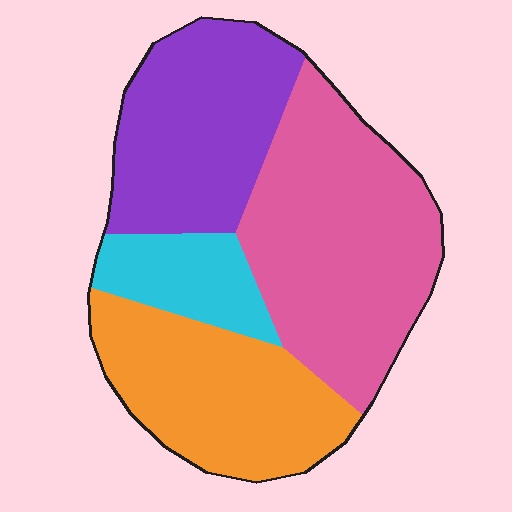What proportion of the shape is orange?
Orange takes up between a sixth and a third of the shape.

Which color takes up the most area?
Pink, at roughly 35%.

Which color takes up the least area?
Cyan, at roughly 10%.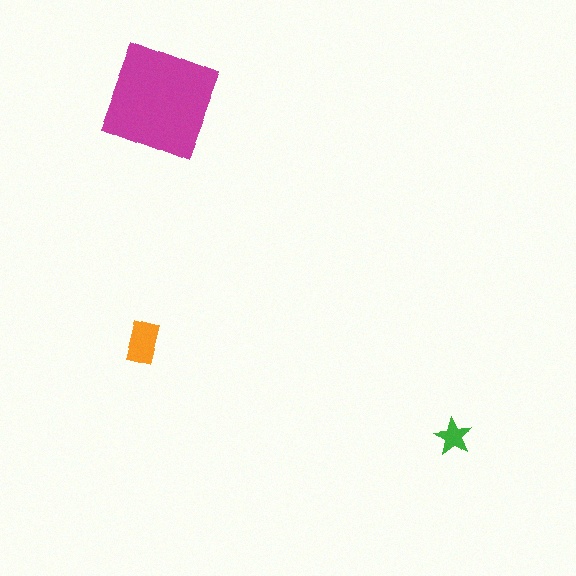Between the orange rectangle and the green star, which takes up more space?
The orange rectangle.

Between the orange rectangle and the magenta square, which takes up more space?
The magenta square.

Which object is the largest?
The magenta square.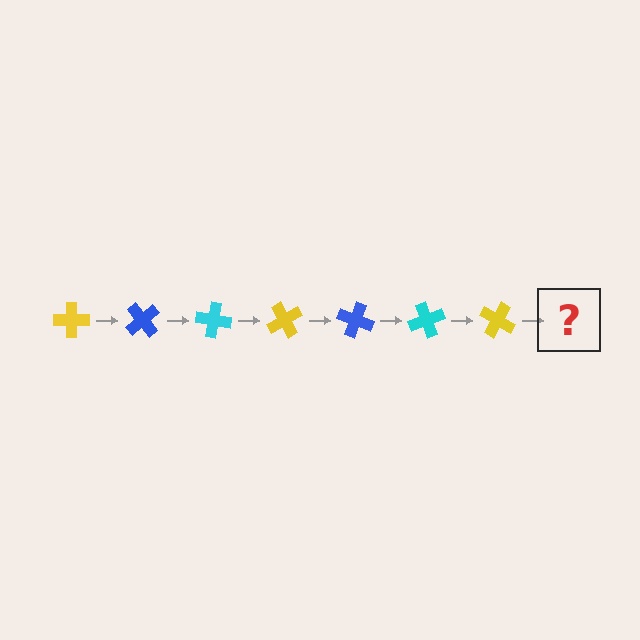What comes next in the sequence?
The next element should be a blue cross, rotated 350 degrees from the start.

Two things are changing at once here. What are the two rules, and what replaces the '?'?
The two rules are that it rotates 50 degrees each step and the color cycles through yellow, blue, and cyan. The '?' should be a blue cross, rotated 350 degrees from the start.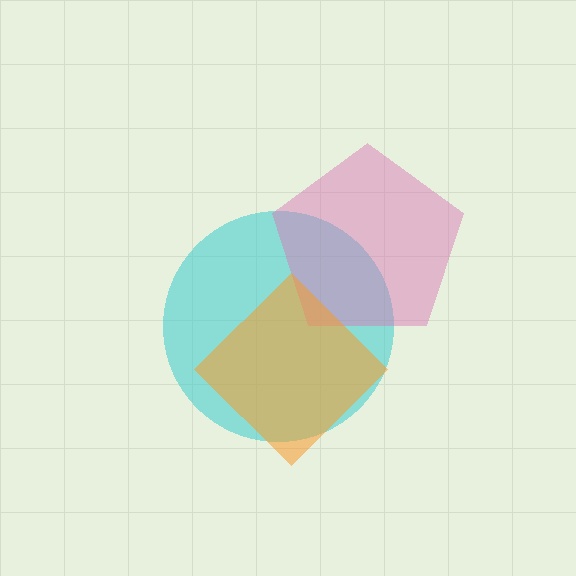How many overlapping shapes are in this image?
There are 3 overlapping shapes in the image.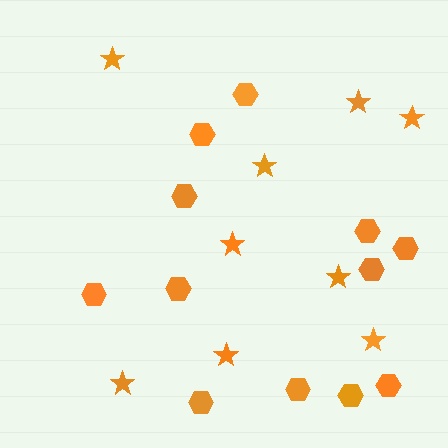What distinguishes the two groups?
There are 2 groups: one group of hexagons (12) and one group of stars (9).